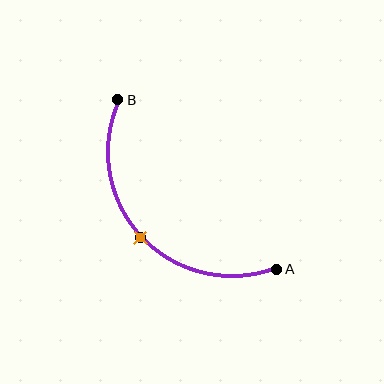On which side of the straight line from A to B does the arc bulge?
The arc bulges below and to the left of the straight line connecting A and B.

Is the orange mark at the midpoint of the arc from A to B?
Yes. The orange mark lies on the arc at equal arc-length from both A and B — it is the arc midpoint.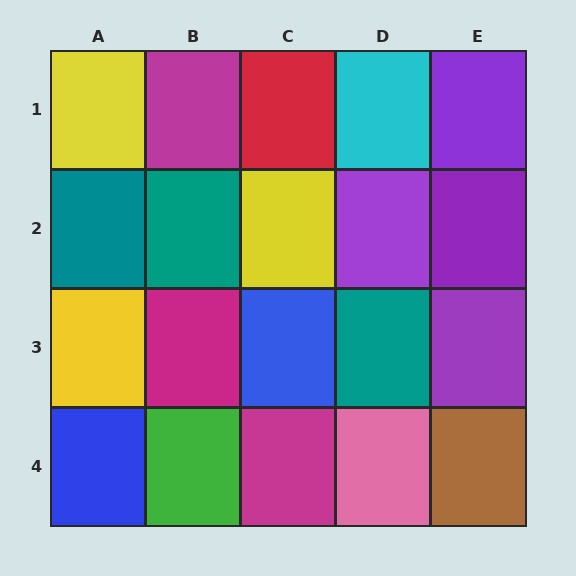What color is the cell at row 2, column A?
Teal.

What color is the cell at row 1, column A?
Yellow.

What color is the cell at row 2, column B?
Teal.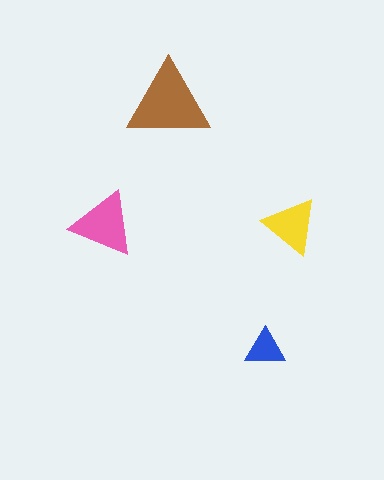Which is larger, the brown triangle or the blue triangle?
The brown one.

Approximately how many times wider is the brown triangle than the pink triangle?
About 1.5 times wider.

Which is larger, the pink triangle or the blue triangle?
The pink one.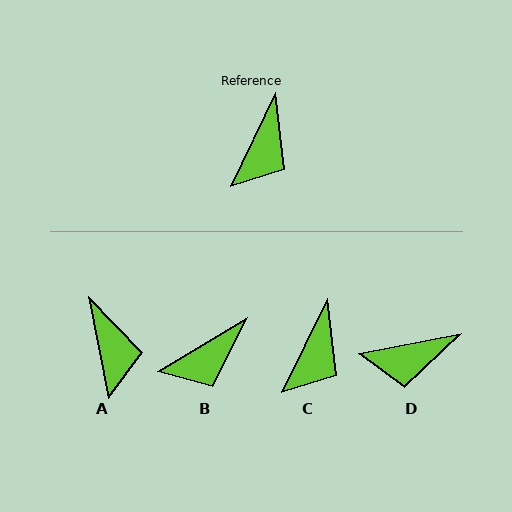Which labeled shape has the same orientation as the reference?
C.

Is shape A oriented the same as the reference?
No, it is off by about 37 degrees.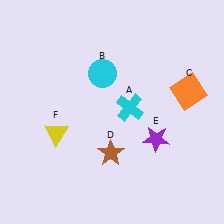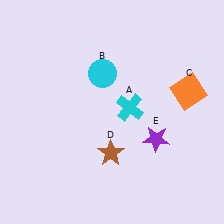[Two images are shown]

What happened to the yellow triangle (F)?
The yellow triangle (F) was removed in Image 2. It was in the bottom-left area of Image 1.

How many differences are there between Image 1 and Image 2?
There is 1 difference between the two images.